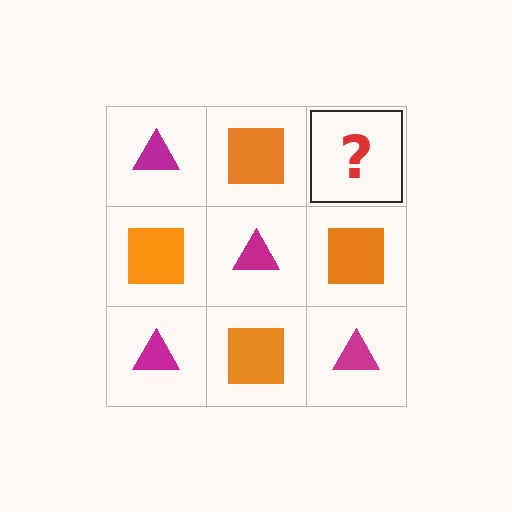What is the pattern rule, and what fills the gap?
The rule is that it alternates magenta triangle and orange square in a checkerboard pattern. The gap should be filled with a magenta triangle.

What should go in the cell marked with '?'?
The missing cell should contain a magenta triangle.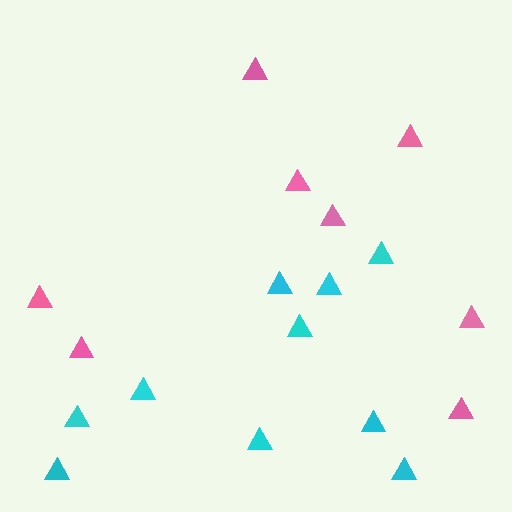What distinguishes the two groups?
There are 2 groups: one group of cyan triangles (10) and one group of pink triangles (8).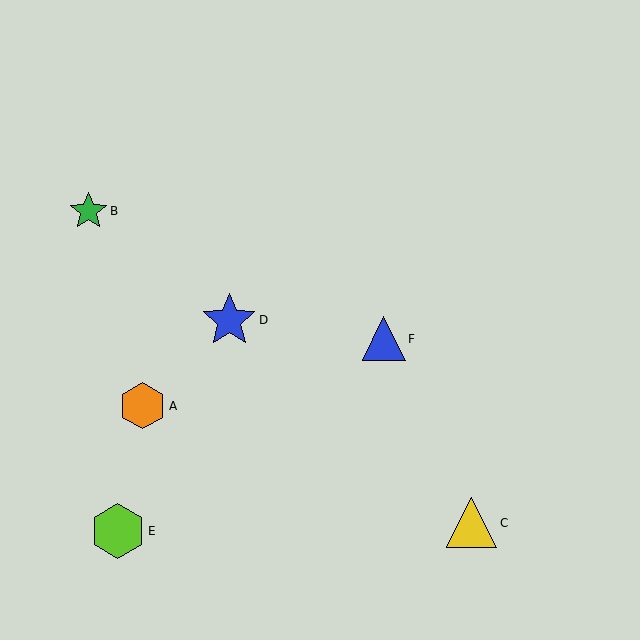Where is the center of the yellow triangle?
The center of the yellow triangle is at (472, 523).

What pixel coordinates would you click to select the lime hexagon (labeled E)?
Click at (118, 531) to select the lime hexagon E.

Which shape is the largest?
The lime hexagon (labeled E) is the largest.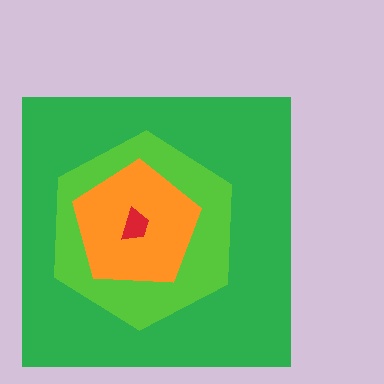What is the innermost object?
The red trapezoid.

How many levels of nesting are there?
4.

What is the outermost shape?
The green square.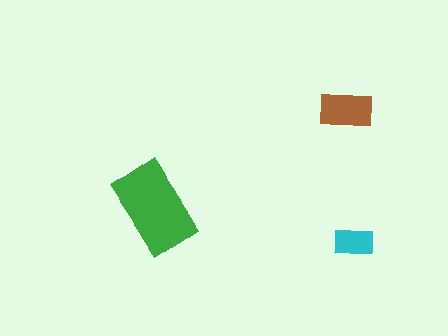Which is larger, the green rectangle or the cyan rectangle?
The green one.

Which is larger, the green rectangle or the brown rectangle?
The green one.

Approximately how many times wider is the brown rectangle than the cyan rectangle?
About 1.5 times wider.